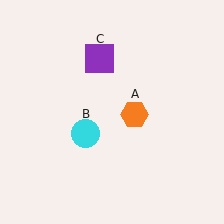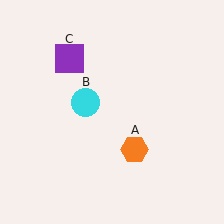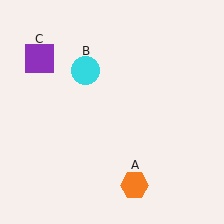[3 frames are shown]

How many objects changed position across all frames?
3 objects changed position: orange hexagon (object A), cyan circle (object B), purple square (object C).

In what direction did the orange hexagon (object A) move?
The orange hexagon (object A) moved down.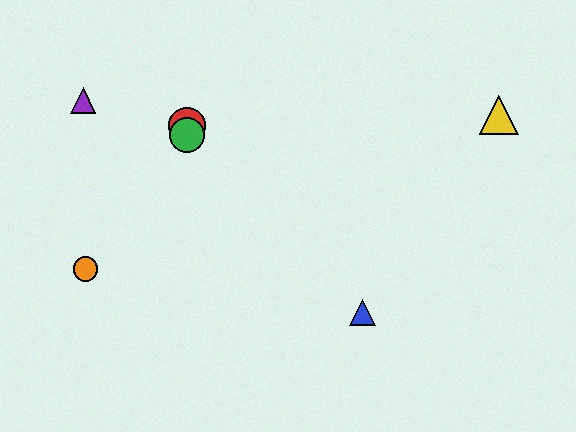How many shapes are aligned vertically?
2 shapes (the red circle, the green circle) are aligned vertically.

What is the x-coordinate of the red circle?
The red circle is at x≈187.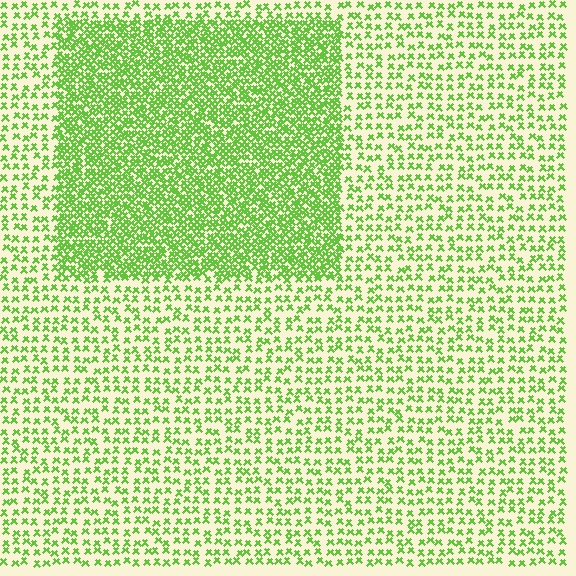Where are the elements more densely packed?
The elements are more densely packed inside the rectangle boundary.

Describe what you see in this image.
The image contains small lime elements arranged at two different densities. A rectangle-shaped region is visible where the elements are more densely packed than the surrounding area.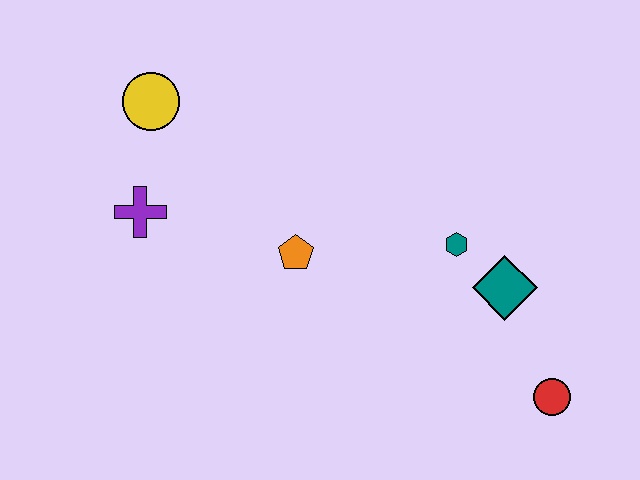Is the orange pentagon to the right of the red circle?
No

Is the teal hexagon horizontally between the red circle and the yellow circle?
Yes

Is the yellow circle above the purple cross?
Yes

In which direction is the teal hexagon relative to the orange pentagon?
The teal hexagon is to the right of the orange pentagon.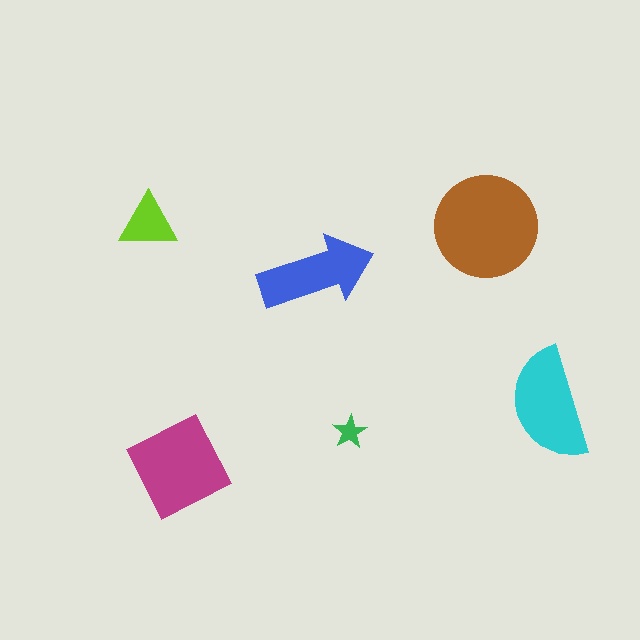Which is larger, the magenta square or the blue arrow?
The magenta square.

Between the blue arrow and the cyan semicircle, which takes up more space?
The cyan semicircle.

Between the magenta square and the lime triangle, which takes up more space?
The magenta square.